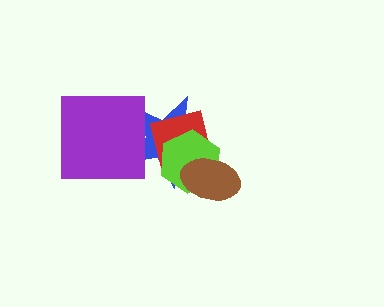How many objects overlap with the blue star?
4 objects overlap with the blue star.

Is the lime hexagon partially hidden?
Yes, it is partially covered by another shape.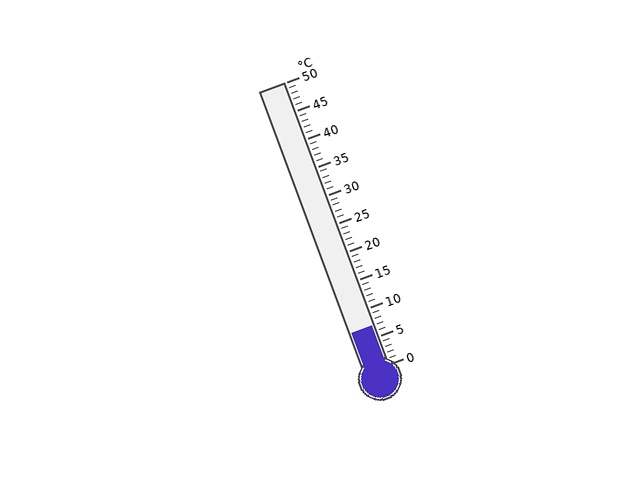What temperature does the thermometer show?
The thermometer shows approximately 7°C.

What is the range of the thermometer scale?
The thermometer scale ranges from 0°C to 50°C.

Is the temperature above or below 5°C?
The temperature is above 5°C.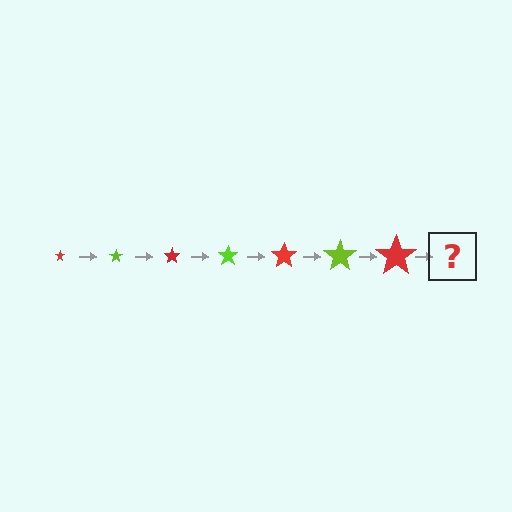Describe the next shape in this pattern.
It should be a lime star, larger than the previous one.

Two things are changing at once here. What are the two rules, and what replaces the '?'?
The two rules are that the star grows larger each step and the color cycles through red and lime. The '?' should be a lime star, larger than the previous one.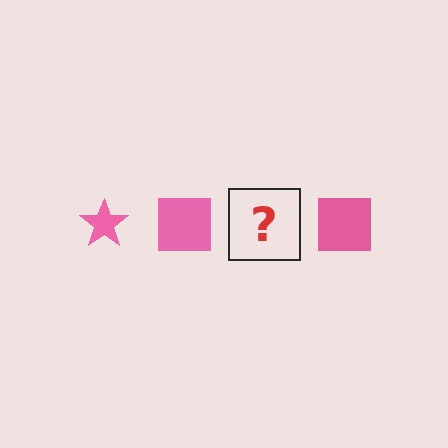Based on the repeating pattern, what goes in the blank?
The blank should be a pink star.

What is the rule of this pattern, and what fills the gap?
The rule is that the pattern cycles through star, square shapes in pink. The gap should be filled with a pink star.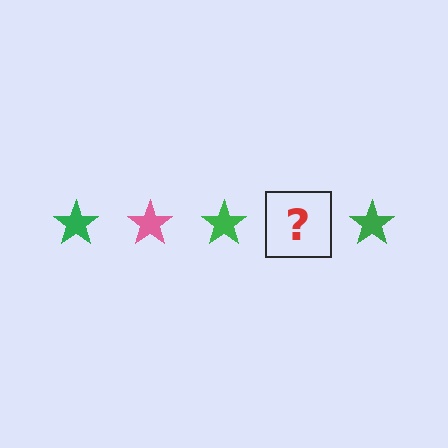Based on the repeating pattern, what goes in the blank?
The blank should be a pink star.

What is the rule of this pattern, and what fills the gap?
The rule is that the pattern cycles through green, pink stars. The gap should be filled with a pink star.